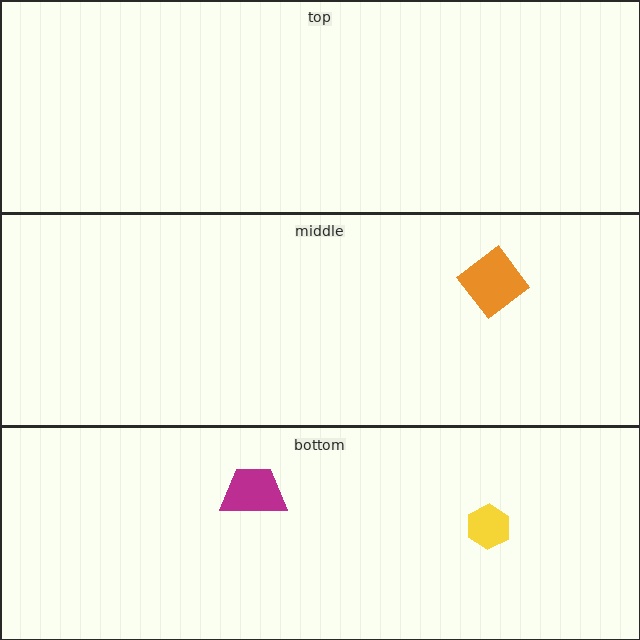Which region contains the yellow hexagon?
The bottom region.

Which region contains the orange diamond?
The middle region.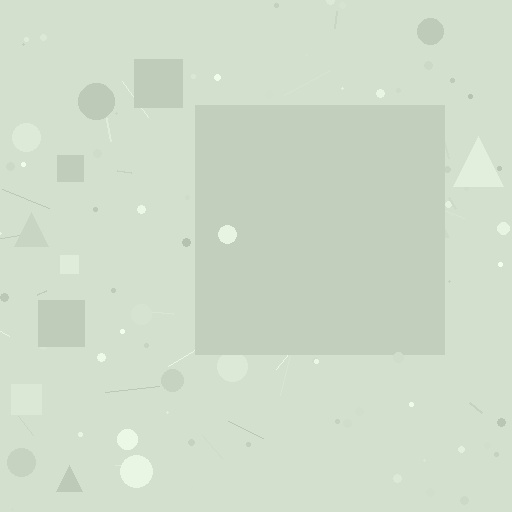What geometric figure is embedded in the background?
A square is embedded in the background.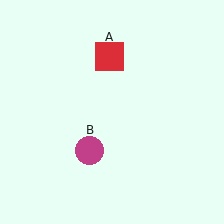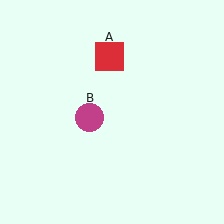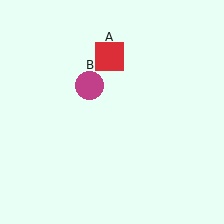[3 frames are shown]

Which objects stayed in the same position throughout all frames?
Red square (object A) remained stationary.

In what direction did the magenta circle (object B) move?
The magenta circle (object B) moved up.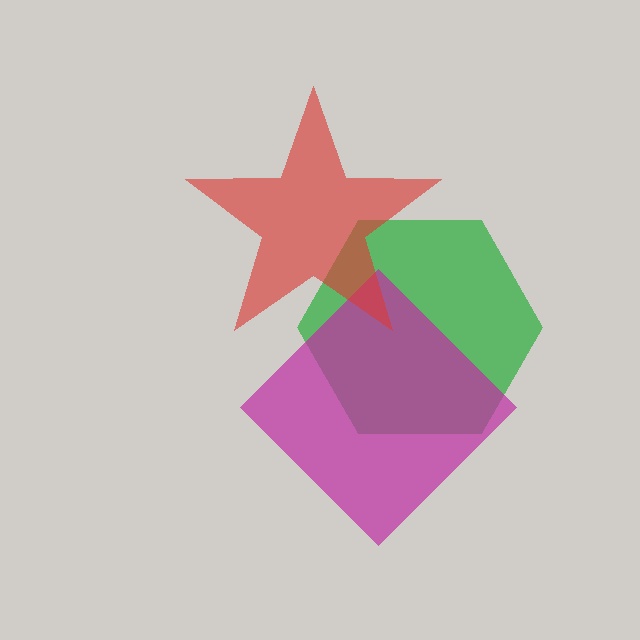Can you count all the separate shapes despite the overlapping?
Yes, there are 3 separate shapes.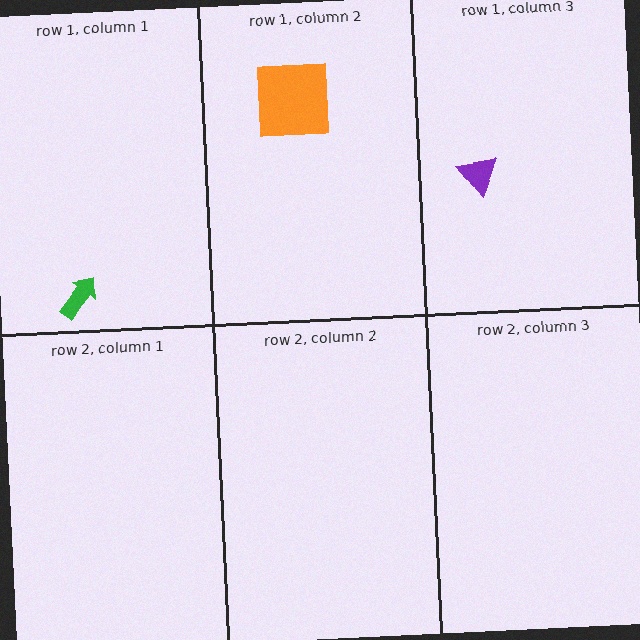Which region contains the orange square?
The row 1, column 2 region.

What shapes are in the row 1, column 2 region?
The orange square.